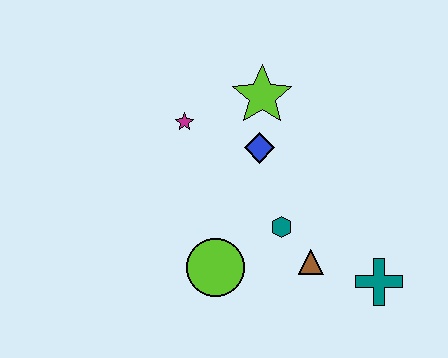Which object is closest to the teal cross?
The brown triangle is closest to the teal cross.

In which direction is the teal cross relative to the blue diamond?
The teal cross is below the blue diamond.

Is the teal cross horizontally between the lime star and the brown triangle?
No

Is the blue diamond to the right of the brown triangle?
No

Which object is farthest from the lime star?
The teal cross is farthest from the lime star.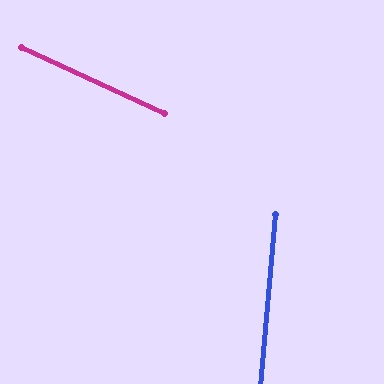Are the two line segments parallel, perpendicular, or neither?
Neither parallel nor perpendicular — they differ by about 70°.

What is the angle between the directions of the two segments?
Approximately 70 degrees.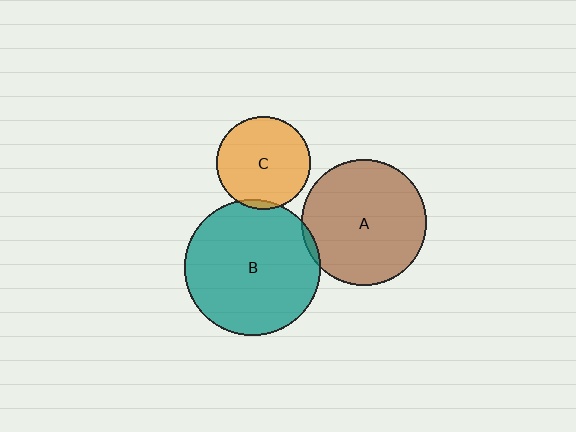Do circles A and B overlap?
Yes.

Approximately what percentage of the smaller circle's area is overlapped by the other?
Approximately 5%.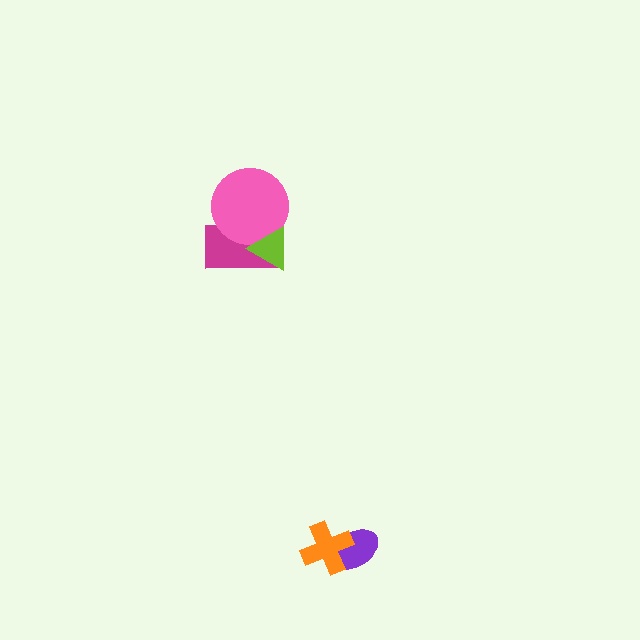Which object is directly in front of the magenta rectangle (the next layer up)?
The pink circle is directly in front of the magenta rectangle.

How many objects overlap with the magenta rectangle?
2 objects overlap with the magenta rectangle.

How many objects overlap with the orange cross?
1 object overlaps with the orange cross.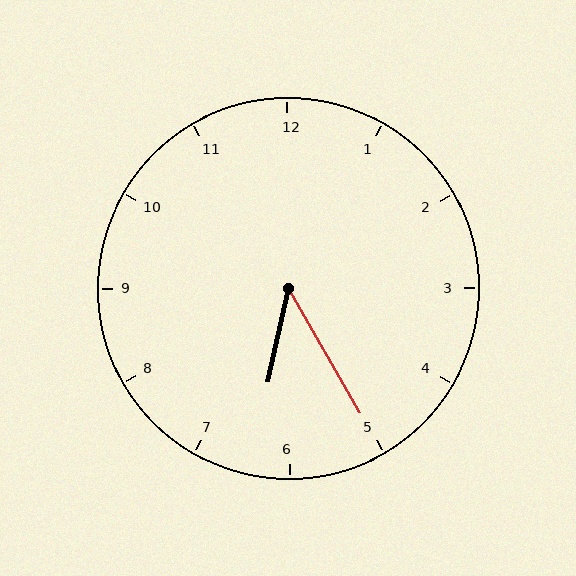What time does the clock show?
6:25.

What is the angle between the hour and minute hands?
Approximately 42 degrees.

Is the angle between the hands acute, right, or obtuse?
It is acute.